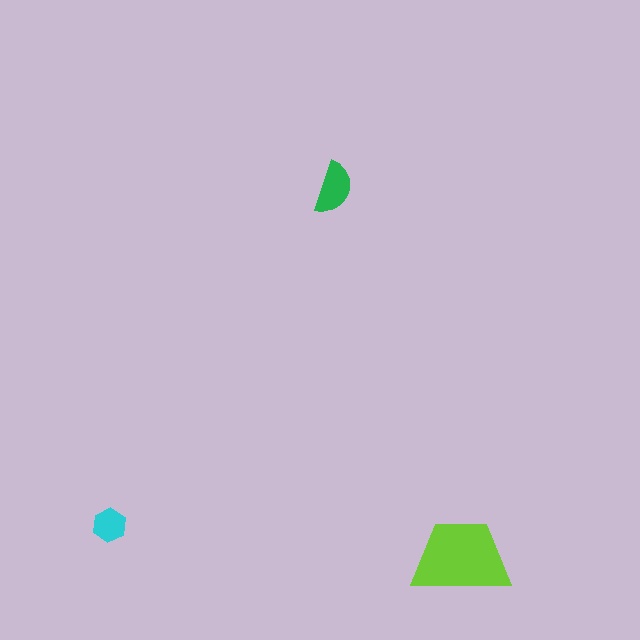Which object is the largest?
The lime trapezoid.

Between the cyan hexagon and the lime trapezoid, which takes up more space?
The lime trapezoid.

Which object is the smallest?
The cyan hexagon.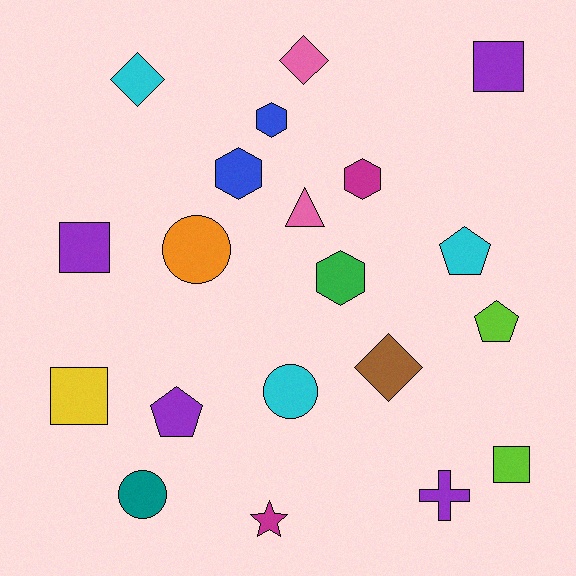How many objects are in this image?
There are 20 objects.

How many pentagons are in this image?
There are 3 pentagons.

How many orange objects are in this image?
There is 1 orange object.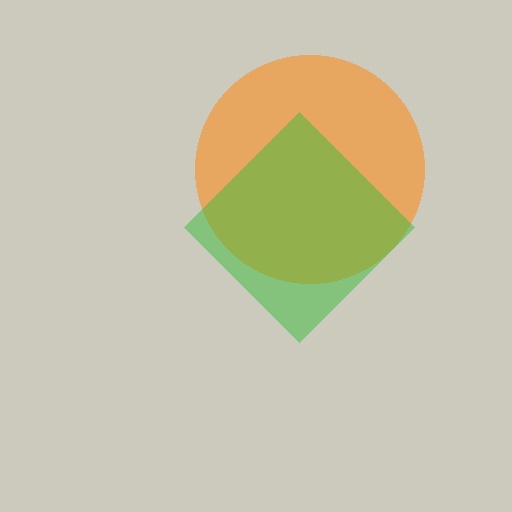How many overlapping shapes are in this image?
There are 2 overlapping shapes in the image.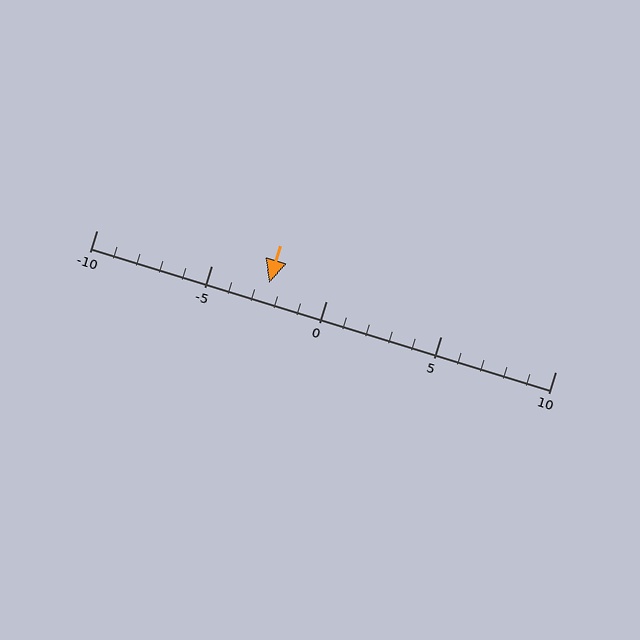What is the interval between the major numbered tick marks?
The major tick marks are spaced 5 units apart.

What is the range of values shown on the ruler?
The ruler shows values from -10 to 10.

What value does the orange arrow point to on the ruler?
The orange arrow points to approximately -2.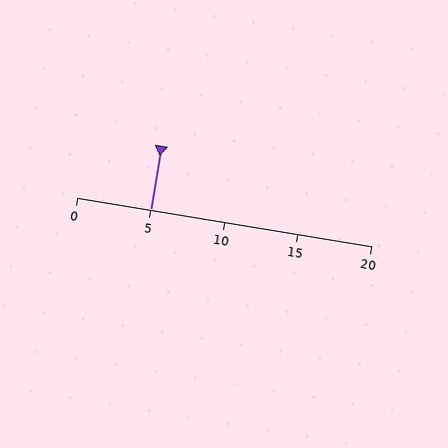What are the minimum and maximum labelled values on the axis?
The axis runs from 0 to 20.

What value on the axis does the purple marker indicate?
The marker indicates approximately 5.